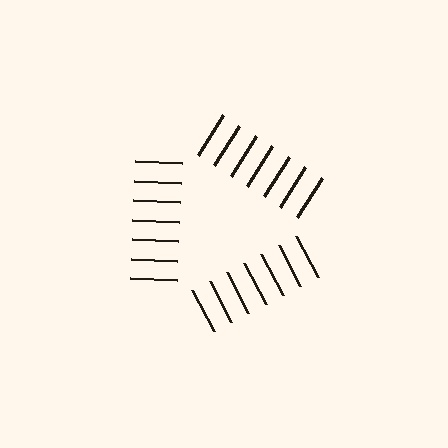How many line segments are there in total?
21 — 7 along each of the 3 edges.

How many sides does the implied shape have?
3 sides — the line-ends trace a triangle.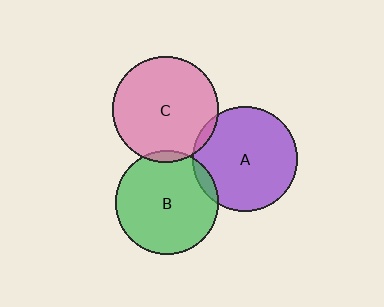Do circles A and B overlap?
Yes.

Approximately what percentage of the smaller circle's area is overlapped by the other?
Approximately 5%.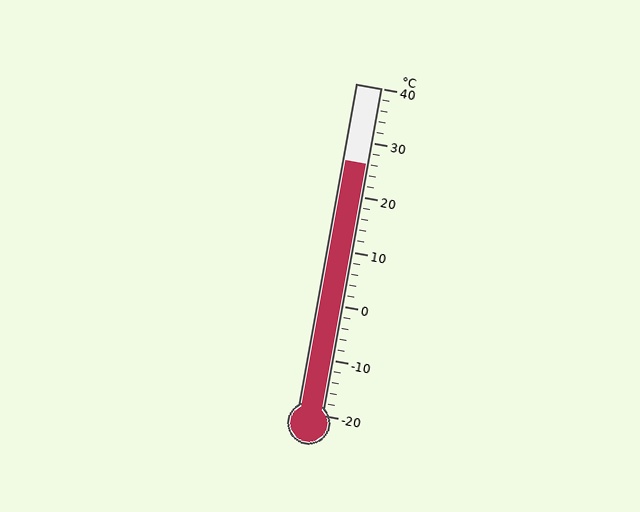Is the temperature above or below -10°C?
The temperature is above -10°C.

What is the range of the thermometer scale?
The thermometer scale ranges from -20°C to 40°C.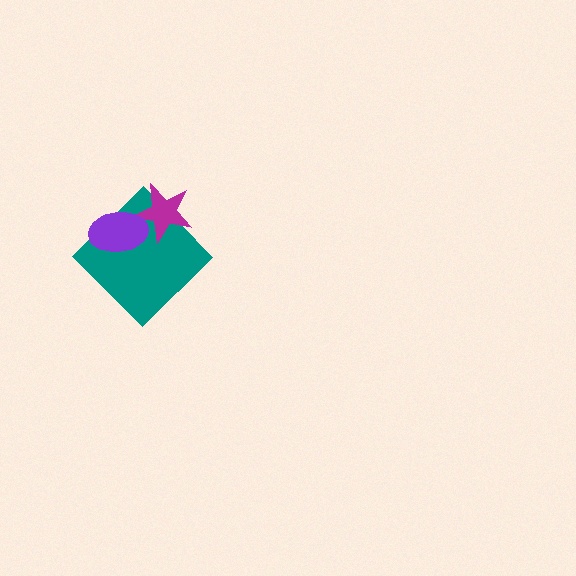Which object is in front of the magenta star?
The purple ellipse is in front of the magenta star.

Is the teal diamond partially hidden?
Yes, it is partially covered by another shape.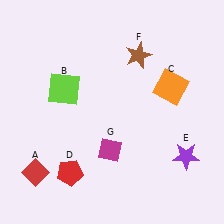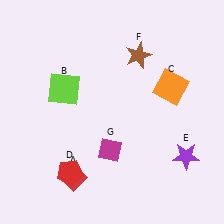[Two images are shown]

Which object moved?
The red diamond (A) moved right.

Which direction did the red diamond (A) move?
The red diamond (A) moved right.